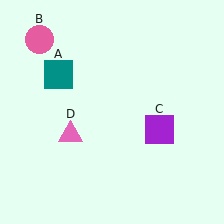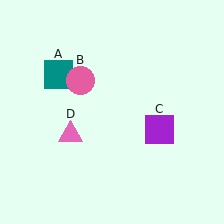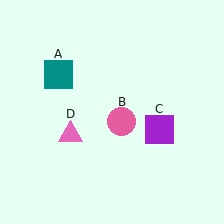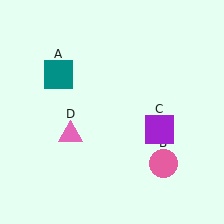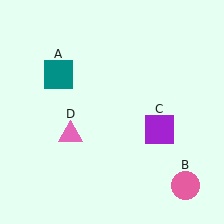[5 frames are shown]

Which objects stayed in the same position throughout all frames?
Teal square (object A) and purple square (object C) and pink triangle (object D) remained stationary.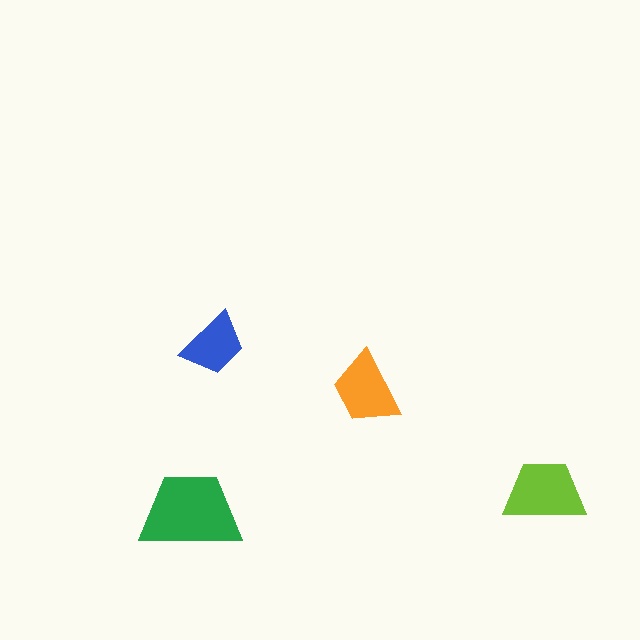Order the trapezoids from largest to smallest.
the green one, the lime one, the orange one, the blue one.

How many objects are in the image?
There are 4 objects in the image.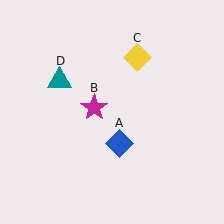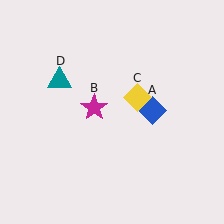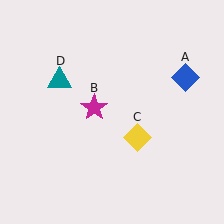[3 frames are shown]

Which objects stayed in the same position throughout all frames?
Magenta star (object B) and teal triangle (object D) remained stationary.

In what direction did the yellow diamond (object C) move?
The yellow diamond (object C) moved down.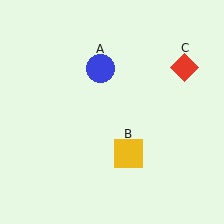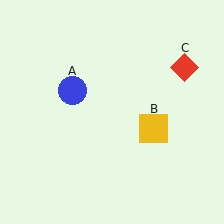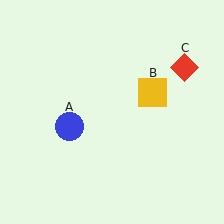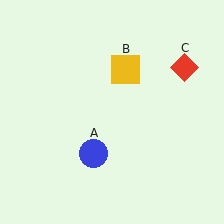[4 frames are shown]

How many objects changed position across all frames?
2 objects changed position: blue circle (object A), yellow square (object B).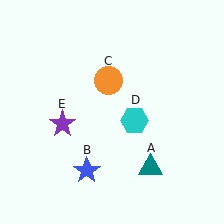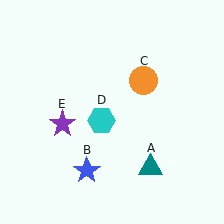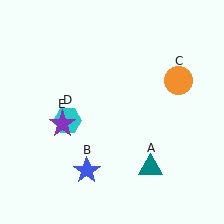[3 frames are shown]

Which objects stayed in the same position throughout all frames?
Teal triangle (object A) and blue star (object B) and purple star (object E) remained stationary.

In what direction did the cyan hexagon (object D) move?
The cyan hexagon (object D) moved left.